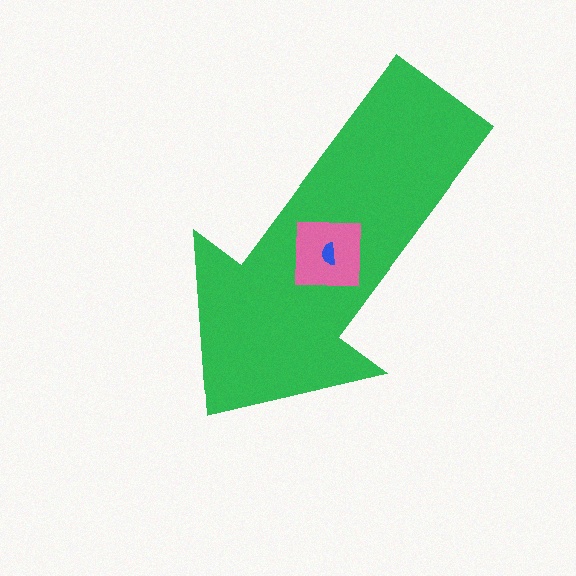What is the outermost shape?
The green arrow.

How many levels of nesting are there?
3.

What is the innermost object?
The blue semicircle.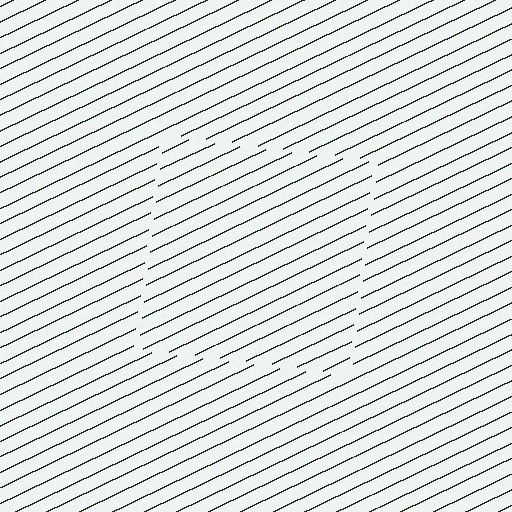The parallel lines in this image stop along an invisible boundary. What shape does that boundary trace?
An illusory square. The interior of the shape contains the same grating, shifted by half a period — the contour is defined by the phase discontinuity where line-ends from the inner and outer gratings abut.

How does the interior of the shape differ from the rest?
The interior of the shape contains the same grating, shifted by half a period — the contour is defined by the phase discontinuity where line-ends from the inner and outer gratings abut.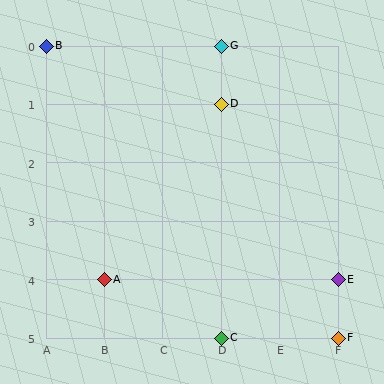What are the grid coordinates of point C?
Point C is at grid coordinates (D, 5).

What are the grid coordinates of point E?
Point E is at grid coordinates (F, 4).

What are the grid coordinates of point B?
Point B is at grid coordinates (A, 0).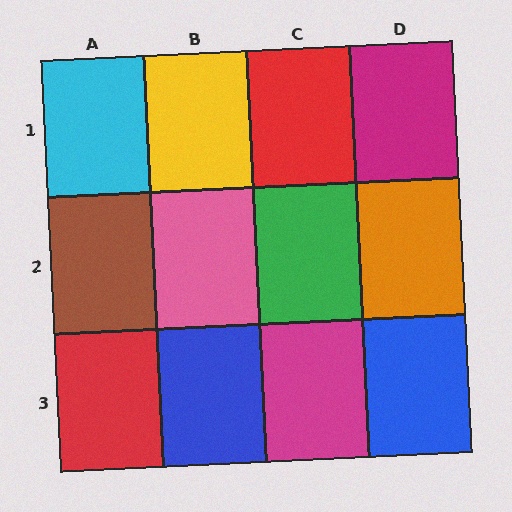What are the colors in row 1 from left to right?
Cyan, yellow, red, magenta.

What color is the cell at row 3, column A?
Red.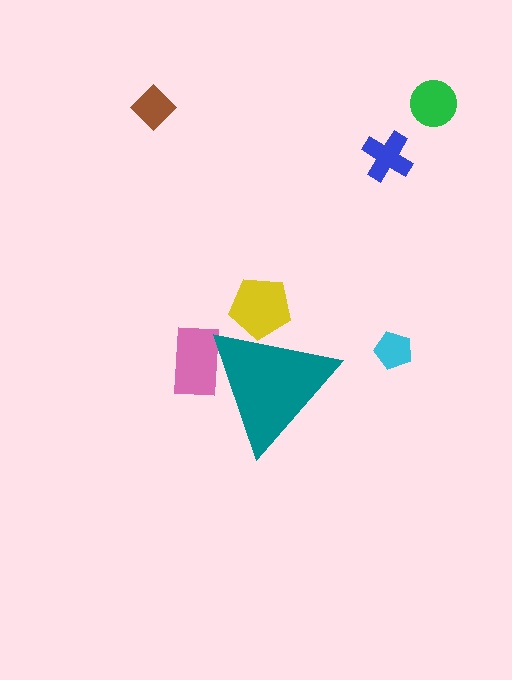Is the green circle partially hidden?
No, the green circle is fully visible.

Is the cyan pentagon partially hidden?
No, the cyan pentagon is fully visible.